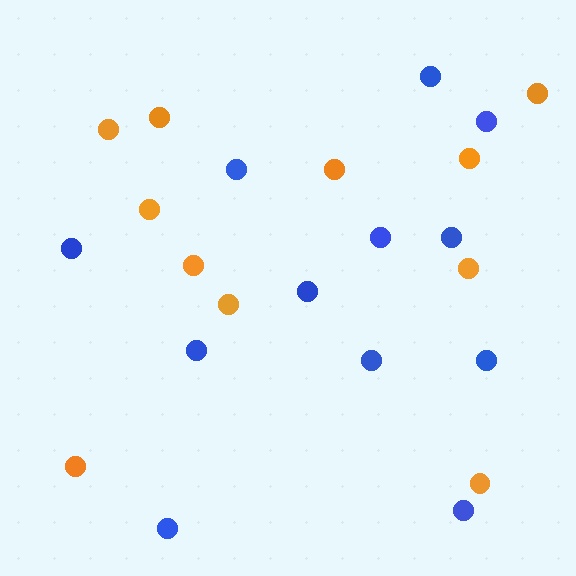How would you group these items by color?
There are 2 groups: one group of orange circles (11) and one group of blue circles (12).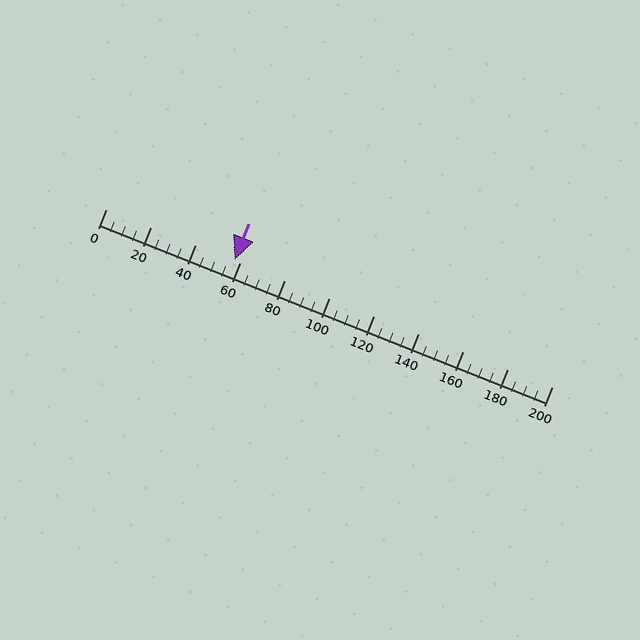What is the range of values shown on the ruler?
The ruler shows values from 0 to 200.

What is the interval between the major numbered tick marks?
The major tick marks are spaced 20 units apart.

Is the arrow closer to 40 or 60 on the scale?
The arrow is closer to 60.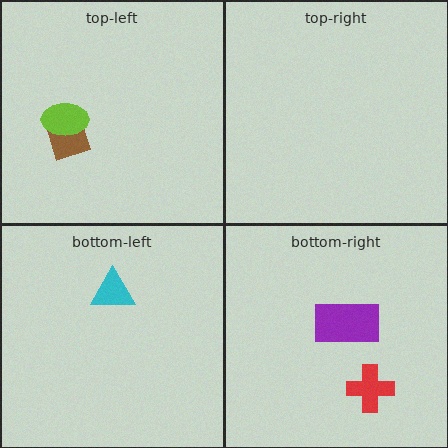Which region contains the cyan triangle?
The bottom-left region.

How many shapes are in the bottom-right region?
2.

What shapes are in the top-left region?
The brown diamond, the lime ellipse.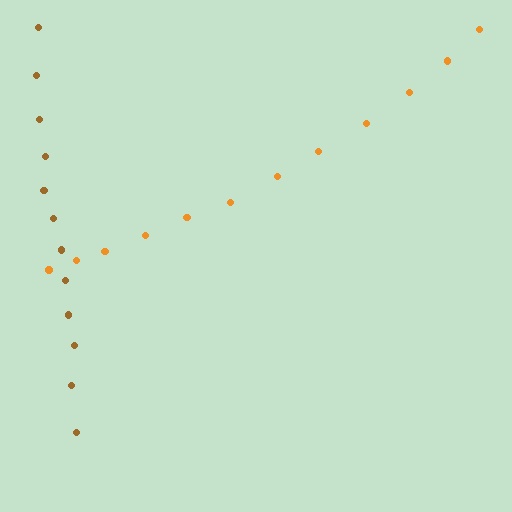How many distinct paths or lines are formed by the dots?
There are 2 distinct paths.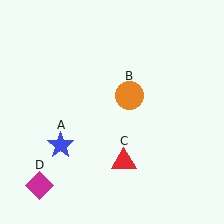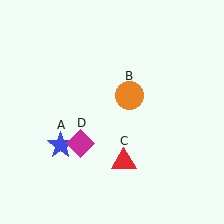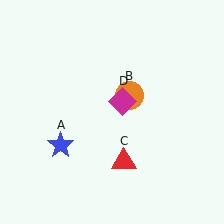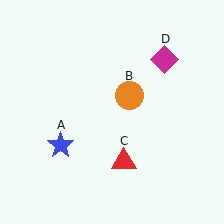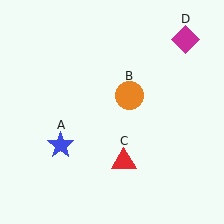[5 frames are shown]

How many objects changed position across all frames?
1 object changed position: magenta diamond (object D).